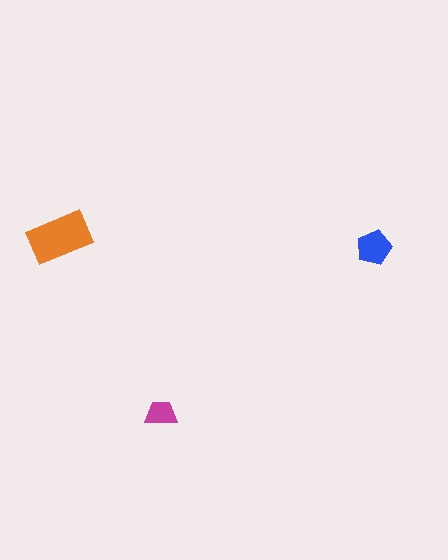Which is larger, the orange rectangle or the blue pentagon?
The orange rectangle.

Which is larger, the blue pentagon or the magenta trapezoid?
The blue pentagon.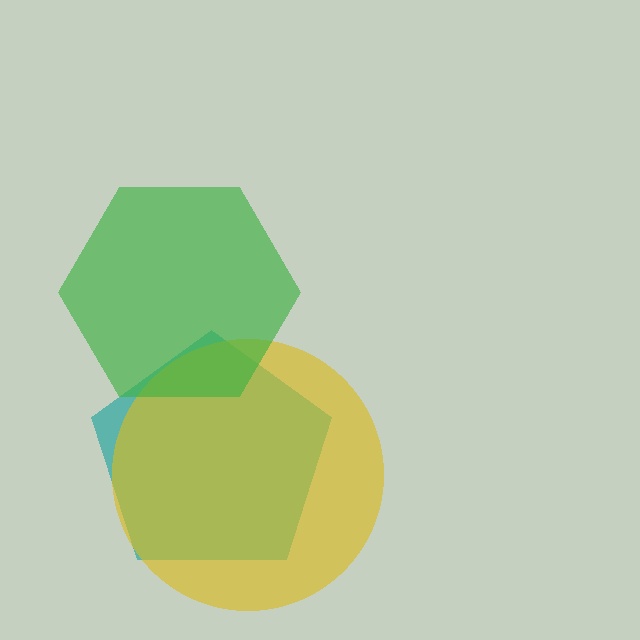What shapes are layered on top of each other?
The layered shapes are: a teal pentagon, a yellow circle, a green hexagon.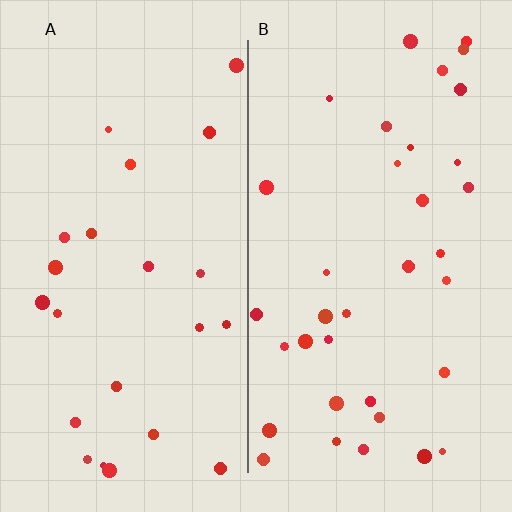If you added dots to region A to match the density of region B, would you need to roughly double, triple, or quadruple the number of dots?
Approximately double.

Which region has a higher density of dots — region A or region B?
B (the right).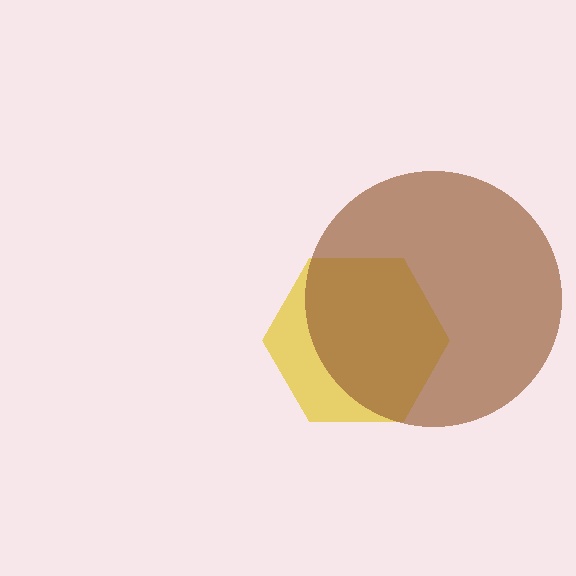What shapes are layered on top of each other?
The layered shapes are: a yellow hexagon, a brown circle.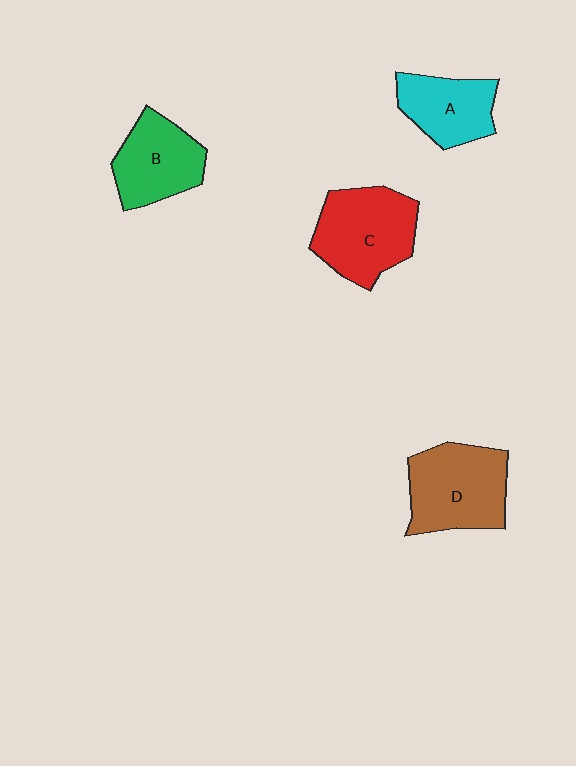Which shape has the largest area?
Shape D (brown).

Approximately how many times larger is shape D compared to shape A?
Approximately 1.4 times.